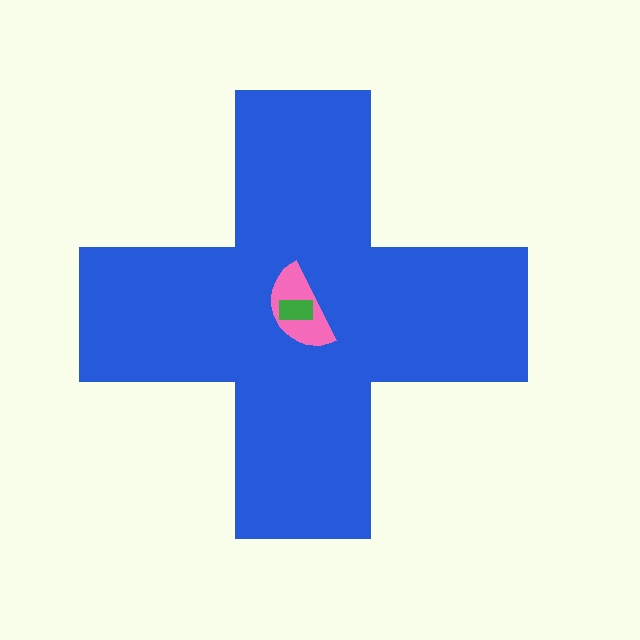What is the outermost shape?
The blue cross.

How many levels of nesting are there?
3.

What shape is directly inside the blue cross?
The pink semicircle.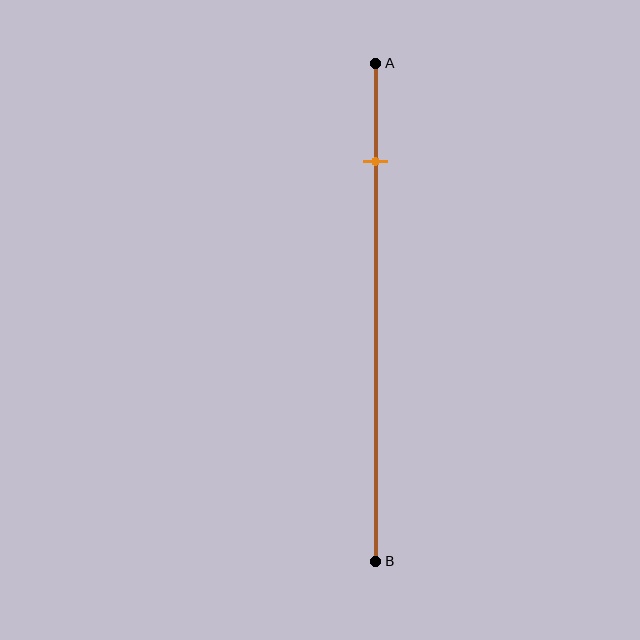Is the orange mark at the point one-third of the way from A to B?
No, the mark is at about 20% from A, not at the 33% one-third point.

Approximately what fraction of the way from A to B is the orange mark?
The orange mark is approximately 20% of the way from A to B.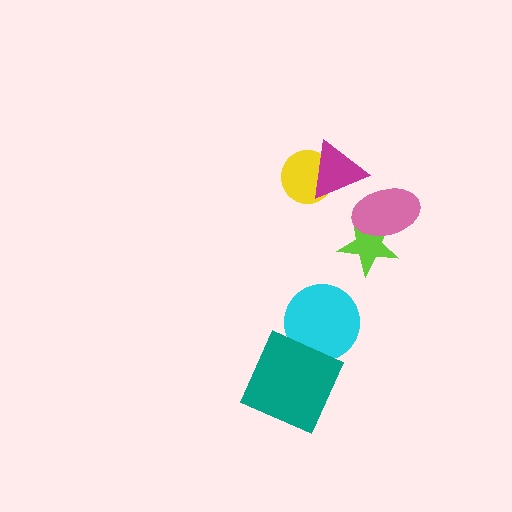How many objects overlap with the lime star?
1 object overlaps with the lime star.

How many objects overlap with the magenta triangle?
1 object overlaps with the magenta triangle.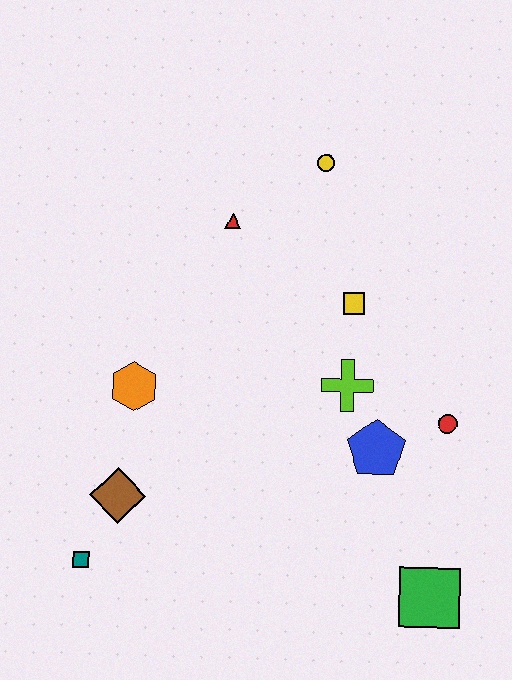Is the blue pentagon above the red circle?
No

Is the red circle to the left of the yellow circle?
No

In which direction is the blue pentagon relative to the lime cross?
The blue pentagon is below the lime cross.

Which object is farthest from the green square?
The yellow circle is farthest from the green square.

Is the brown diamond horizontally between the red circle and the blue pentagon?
No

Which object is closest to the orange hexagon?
The brown diamond is closest to the orange hexagon.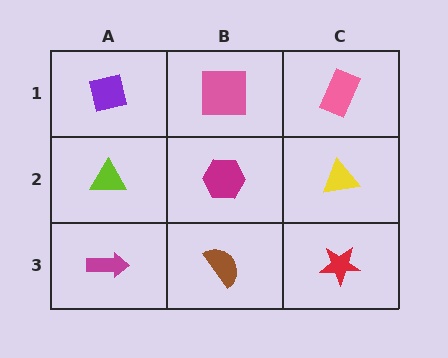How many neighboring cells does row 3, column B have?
3.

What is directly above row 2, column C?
A pink rectangle.